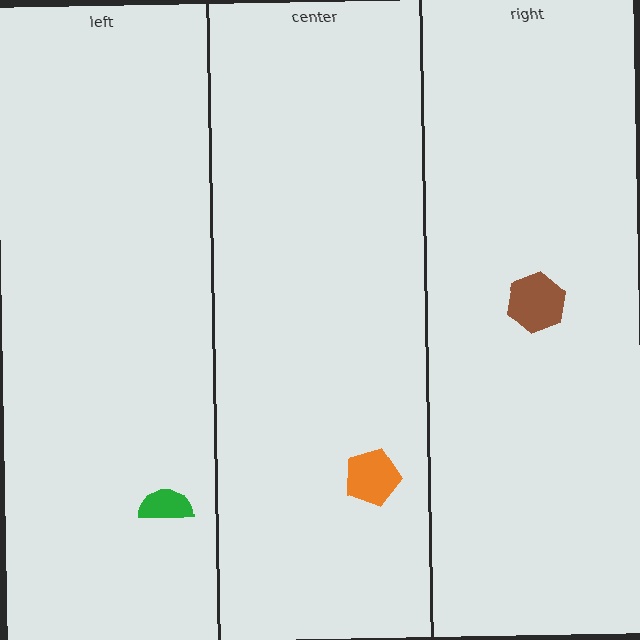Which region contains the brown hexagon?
The right region.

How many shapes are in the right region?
1.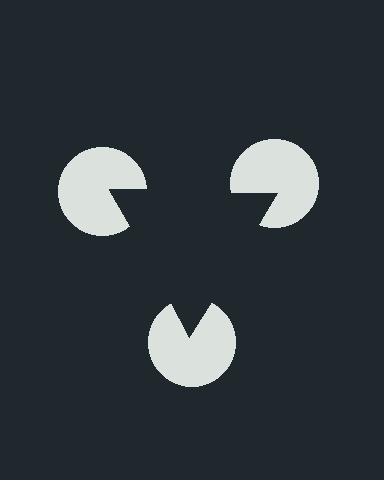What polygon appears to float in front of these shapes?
An illusory triangle — its edges are inferred from the aligned wedge cuts in the pac-man discs, not physically drawn.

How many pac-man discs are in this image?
There are 3 — one at each vertex of the illusory triangle.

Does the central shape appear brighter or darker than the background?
It typically appears slightly darker than the background, even though no actual brightness change is drawn.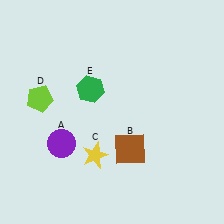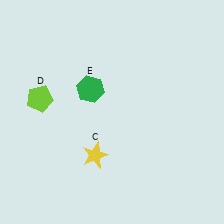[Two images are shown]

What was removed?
The purple circle (A), the brown square (B) were removed in Image 2.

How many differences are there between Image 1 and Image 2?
There are 2 differences between the two images.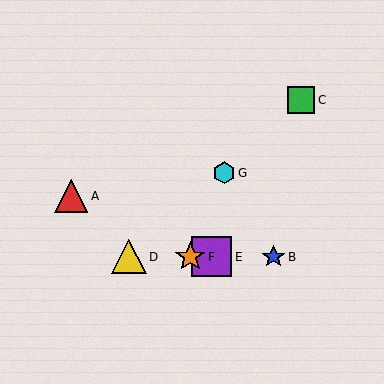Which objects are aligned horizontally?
Objects B, D, E, F are aligned horizontally.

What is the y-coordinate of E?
Object E is at y≈257.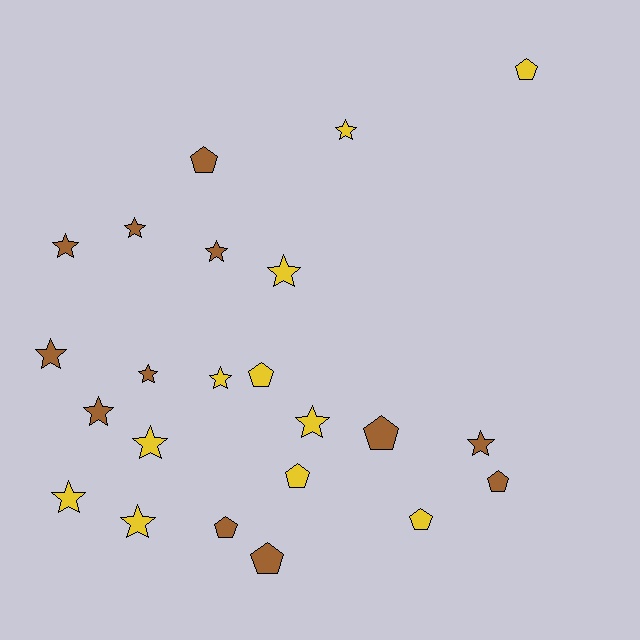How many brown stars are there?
There are 7 brown stars.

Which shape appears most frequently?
Star, with 14 objects.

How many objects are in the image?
There are 23 objects.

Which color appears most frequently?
Brown, with 12 objects.